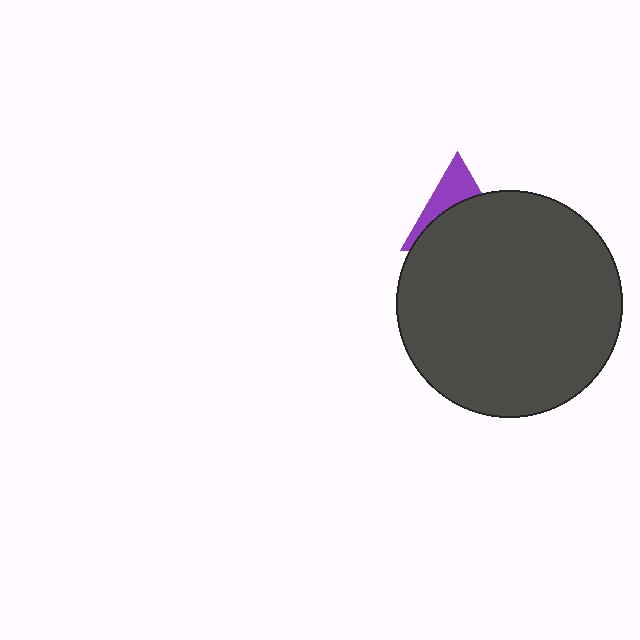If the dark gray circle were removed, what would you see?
You would see the complete purple triangle.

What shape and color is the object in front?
The object in front is a dark gray circle.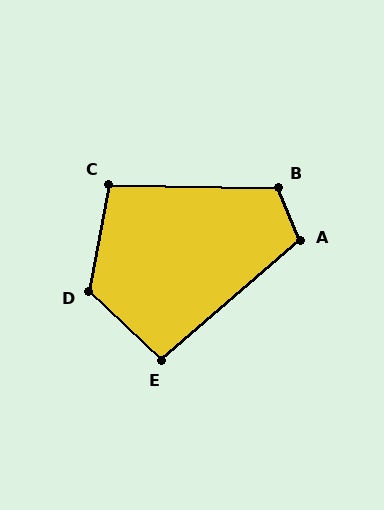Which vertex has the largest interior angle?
D, at approximately 123 degrees.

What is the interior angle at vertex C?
Approximately 99 degrees (obtuse).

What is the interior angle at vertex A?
Approximately 108 degrees (obtuse).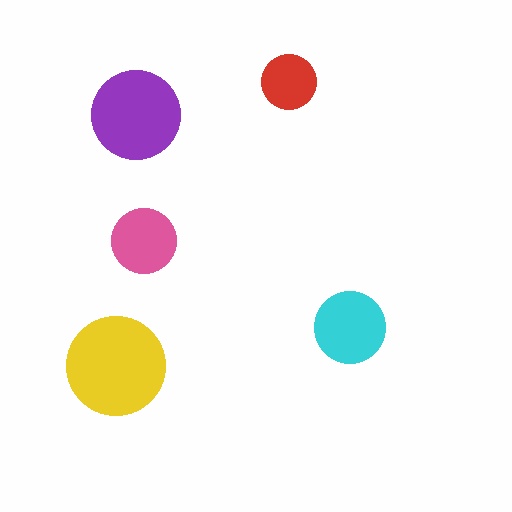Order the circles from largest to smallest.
the yellow one, the purple one, the cyan one, the pink one, the red one.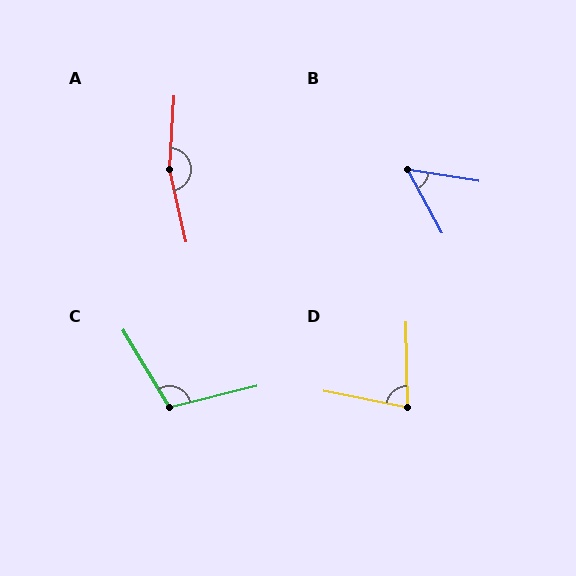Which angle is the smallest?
B, at approximately 52 degrees.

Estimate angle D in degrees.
Approximately 78 degrees.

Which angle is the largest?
A, at approximately 164 degrees.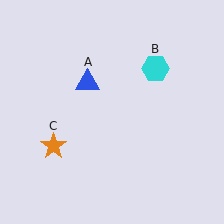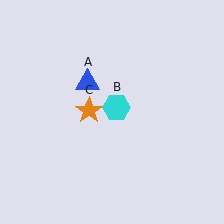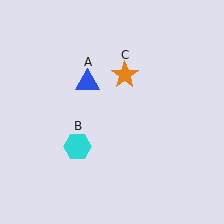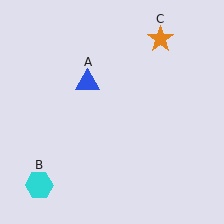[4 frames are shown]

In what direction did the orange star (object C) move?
The orange star (object C) moved up and to the right.